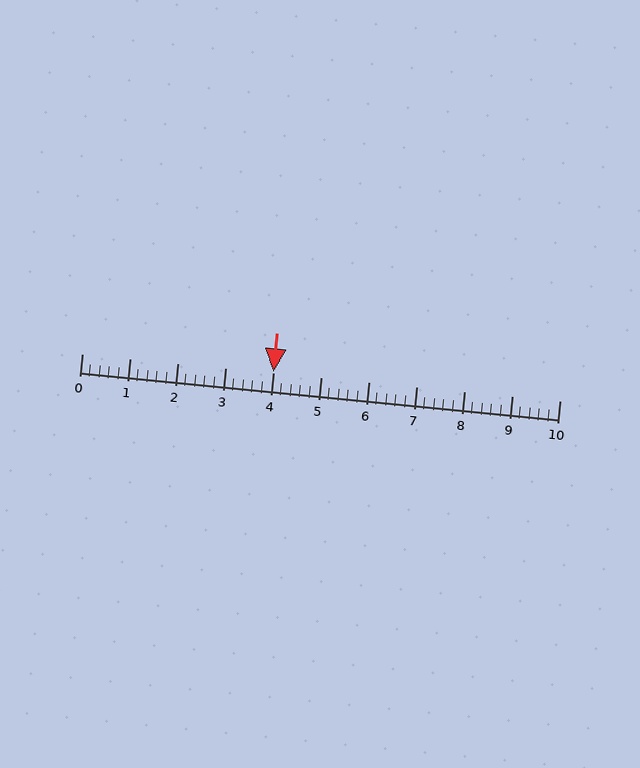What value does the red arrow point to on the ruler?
The red arrow points to approximately 4.0.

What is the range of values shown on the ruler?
The ruler shows values from 0 to 10.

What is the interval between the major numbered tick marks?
The major tick marks are spaced 1 units apart.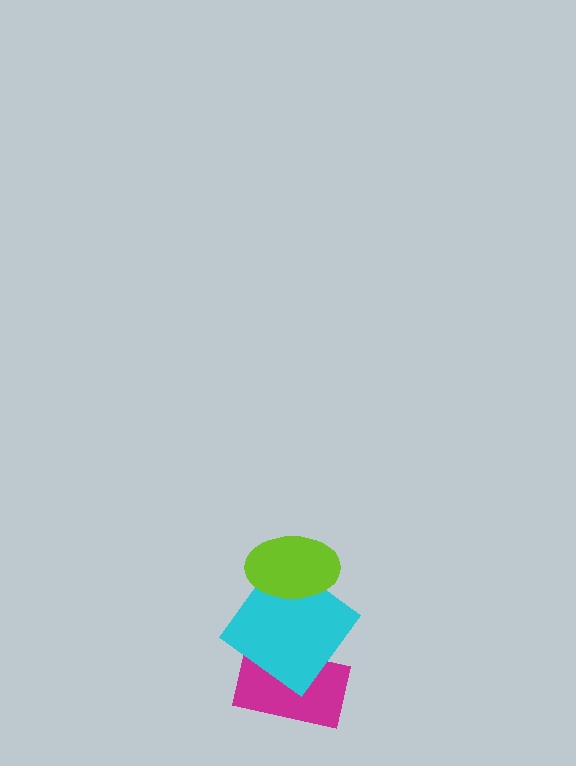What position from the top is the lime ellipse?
The lime ellipse is 1st from the top.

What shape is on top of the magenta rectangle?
The cyan diamond is on top of the magenta rectangle.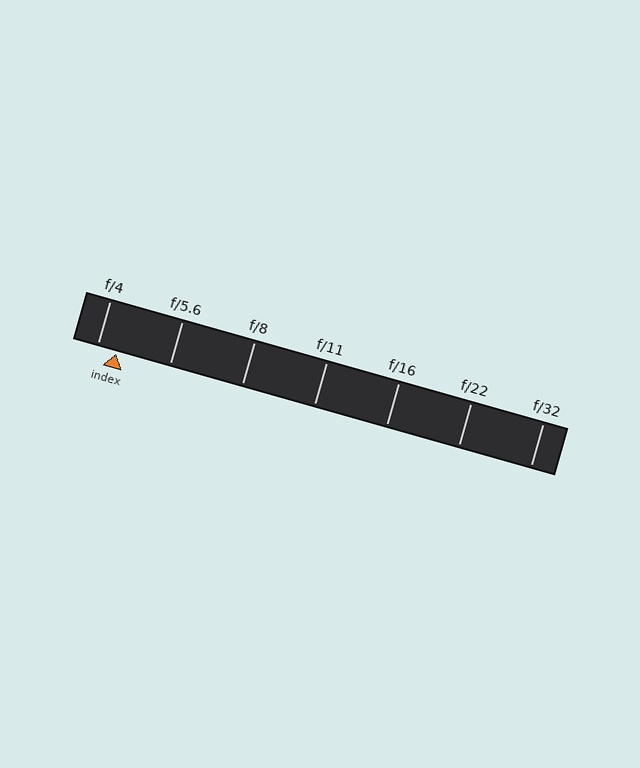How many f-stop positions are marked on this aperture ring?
There are 7 f-stop positions marked.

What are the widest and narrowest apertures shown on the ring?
The widest aperture shown is f/4 and the narrowest is f/32.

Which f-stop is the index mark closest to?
The index mark is closest to f/4.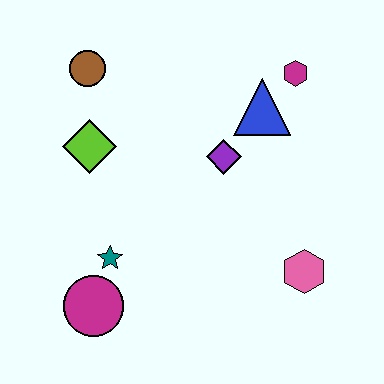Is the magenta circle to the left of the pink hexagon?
Yes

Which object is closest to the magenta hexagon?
The blue triangle is closest to the magenta hexagon.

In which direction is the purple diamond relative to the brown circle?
The purple diamond is to the right of the brown circle.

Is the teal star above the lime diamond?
No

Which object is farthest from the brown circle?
The pink hexagon is farthest from the brown circle.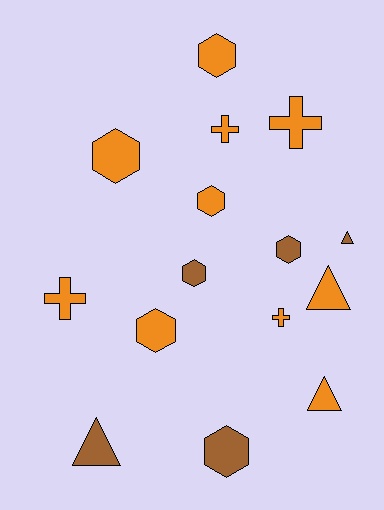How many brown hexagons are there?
There are 3 brown hexagons.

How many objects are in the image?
There are 15 objects.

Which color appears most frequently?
Orange, with 10 objects.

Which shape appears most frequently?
Hexagon, with 7 objects.